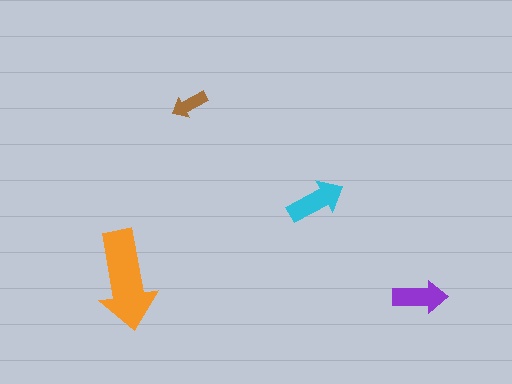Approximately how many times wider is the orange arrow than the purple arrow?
About 2 times wider.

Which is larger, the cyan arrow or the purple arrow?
The cyan one.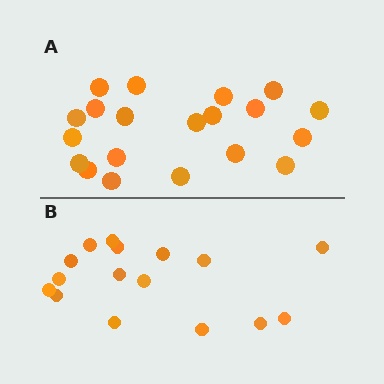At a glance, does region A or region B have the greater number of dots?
Region A (the top region) has more dots.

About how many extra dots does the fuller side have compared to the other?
Region A has about 4 more dots than region B.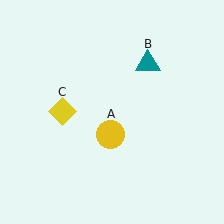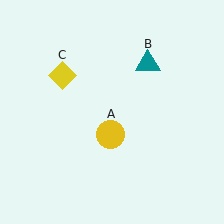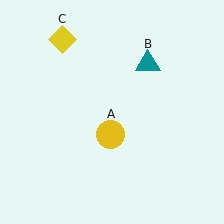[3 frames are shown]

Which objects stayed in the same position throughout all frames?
Yellow circle (object A) and teal triangle (object B) remained stationary.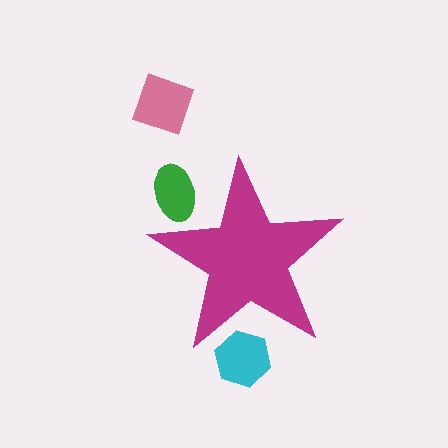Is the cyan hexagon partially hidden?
Yes, the cyan hexagon is partially hidden behind the magenta star.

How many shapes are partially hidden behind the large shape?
2 shapes are partially hidden.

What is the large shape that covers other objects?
A magenta star.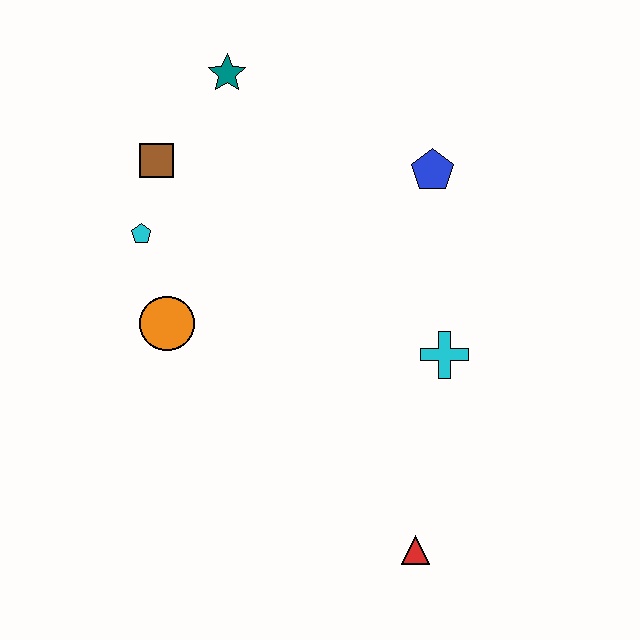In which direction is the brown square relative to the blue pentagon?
The brown square is to the left of the blue pentagon.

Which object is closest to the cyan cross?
The blue pentagon is closest to the cyan cross.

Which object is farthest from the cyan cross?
The teal star is farthest from the cyan cross.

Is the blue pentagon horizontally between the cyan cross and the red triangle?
Yes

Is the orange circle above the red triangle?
Yes